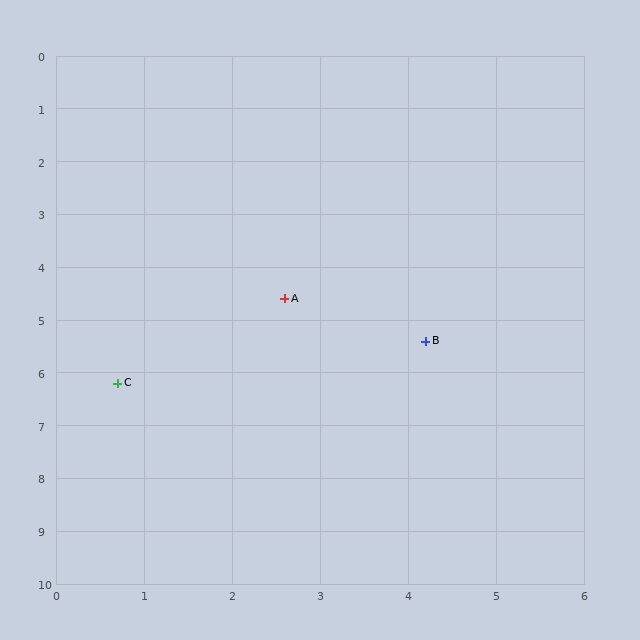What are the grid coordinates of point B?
Point B is at approximately (4.2, 5.4).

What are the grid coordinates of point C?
Point C is at approximately (0.7, 6.2).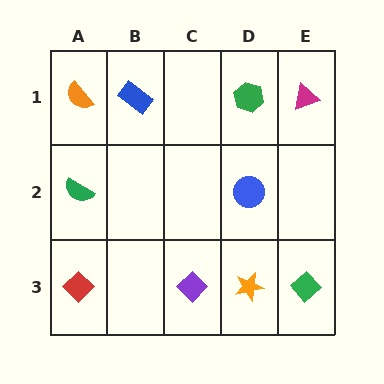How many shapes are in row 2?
2 shapes.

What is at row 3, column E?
A green diamond.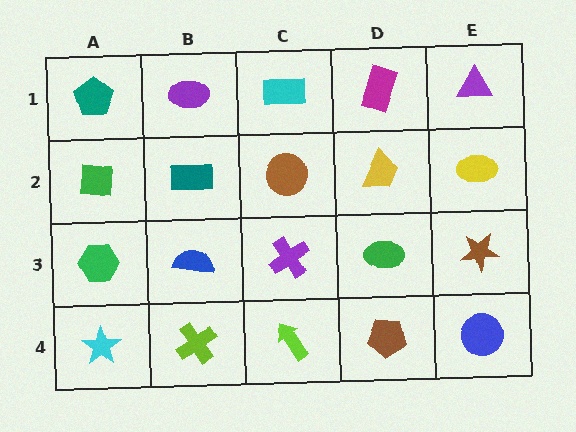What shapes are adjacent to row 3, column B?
A teal rectangle (row 2, column B), a lime cross (row 4, column B), a green hexagon (row 3, column A), a purple cross (row 3, column C).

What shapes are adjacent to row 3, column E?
A yellow ellipse (row 2, column E), a blue circle (row 4, column E), a green ellipse (row 3, column D).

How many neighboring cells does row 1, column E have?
2.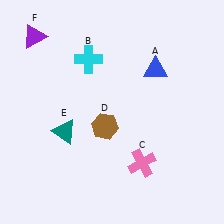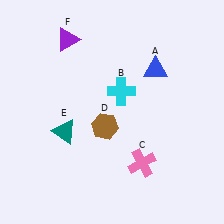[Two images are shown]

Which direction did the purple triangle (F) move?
The purple triangle (F) moved right.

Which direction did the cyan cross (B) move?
The cyan cross (B) moved right.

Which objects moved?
The objects that moved are: the cyan cross (B), the purple triangle (F).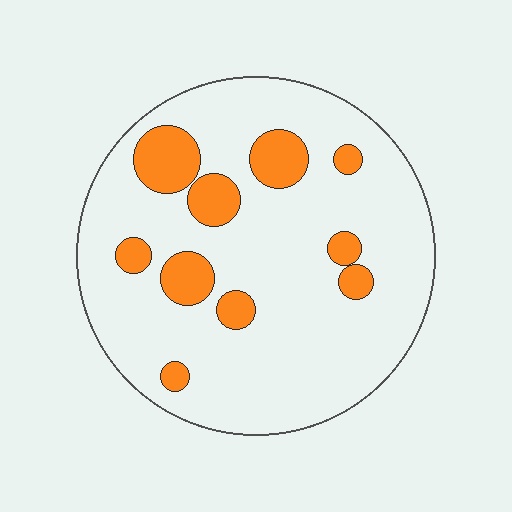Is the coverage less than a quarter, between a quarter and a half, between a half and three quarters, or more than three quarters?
Less than a quarter.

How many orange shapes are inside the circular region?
10.